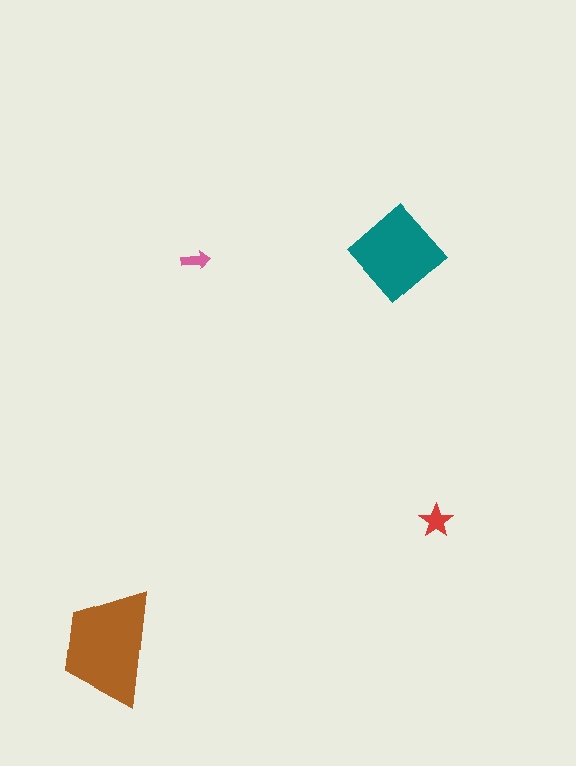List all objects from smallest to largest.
The pink arrow, the red star, the teal diamond, the brown trapezoid.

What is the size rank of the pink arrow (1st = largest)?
4th.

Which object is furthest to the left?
The brown trapezoid is leftmost.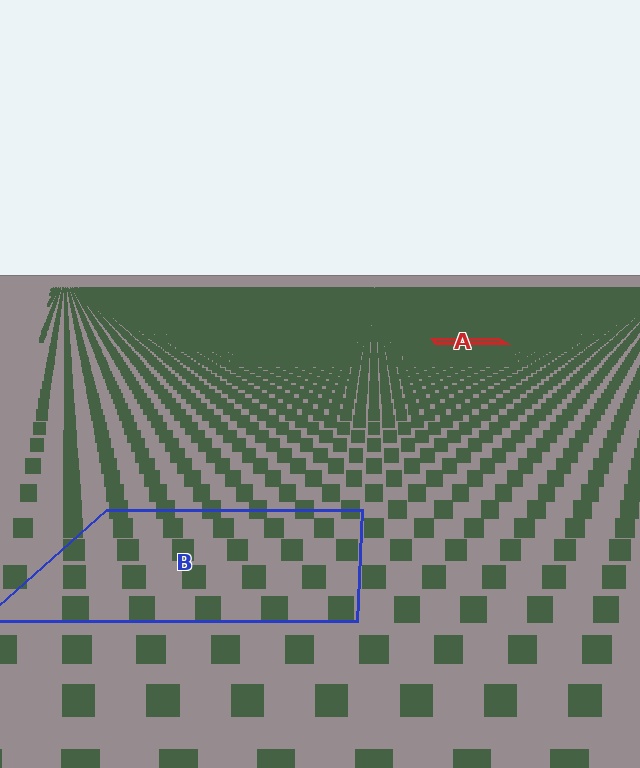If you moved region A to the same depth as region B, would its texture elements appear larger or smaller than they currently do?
They would appear larger. At a closer depth, the same texture elements are projected at a bigger on-screen size.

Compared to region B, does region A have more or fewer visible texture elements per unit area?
Region A has more texture elements per unit area — they are packed more densely because it is farther away.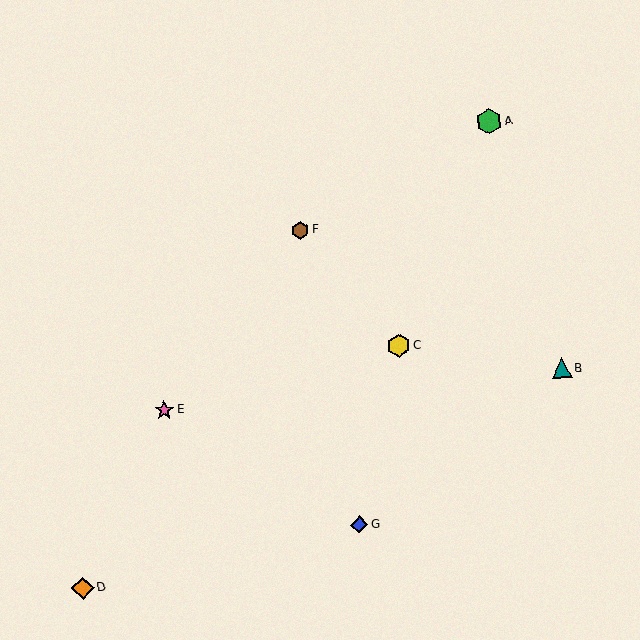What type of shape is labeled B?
Shape B is a teal triangle.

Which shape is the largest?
The green hexagon (labeled A) is the largest.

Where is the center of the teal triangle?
The center of the teal triangle is at (562, 368).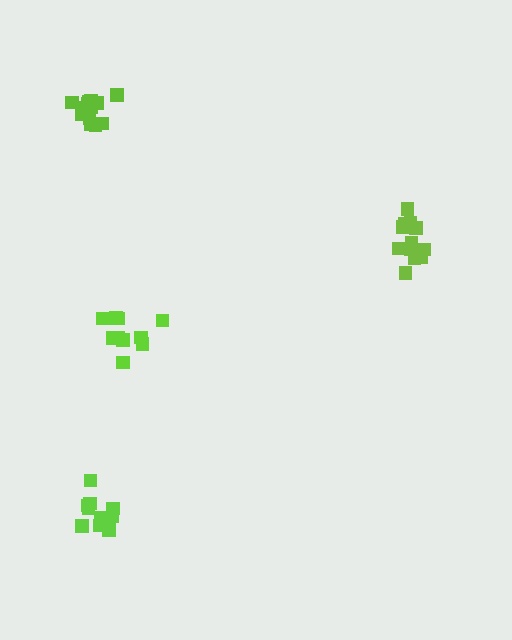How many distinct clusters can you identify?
There are 4 distinct clusters.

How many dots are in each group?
Group 1: 13 dots, Group 2: 10 dots, Group 3: 11 dots, Group 4: 15 dots (49 total).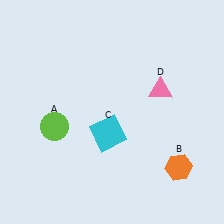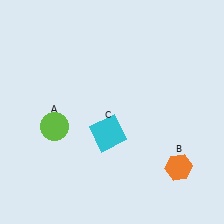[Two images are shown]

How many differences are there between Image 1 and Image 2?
There is 1 difference between the two images.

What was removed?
The pink triangle (D) was removed in Image 2.